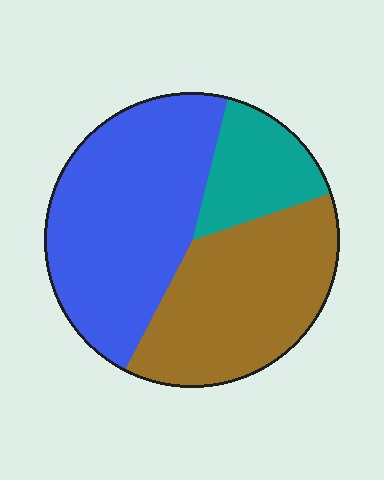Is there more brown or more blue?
Blue.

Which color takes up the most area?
Blue, at roughly 45%.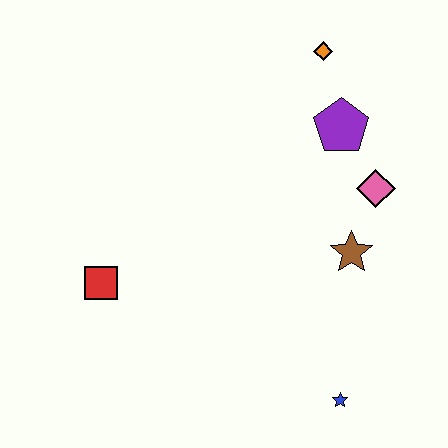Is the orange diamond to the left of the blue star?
Yes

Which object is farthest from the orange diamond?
The blue star is farthest from the orange diamond.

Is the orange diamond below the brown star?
No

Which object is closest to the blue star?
The brown star is closest to the blue star.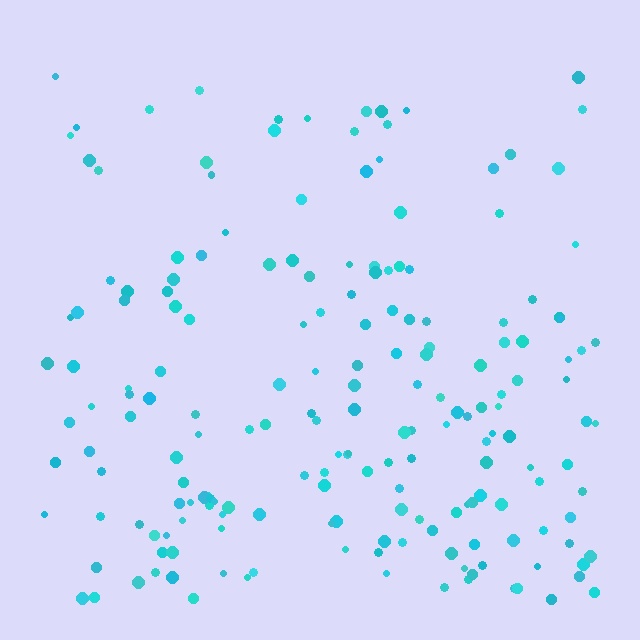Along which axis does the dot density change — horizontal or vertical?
Vertical.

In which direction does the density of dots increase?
From top to bottom, with the bottom side densest.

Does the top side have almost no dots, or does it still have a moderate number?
Still a moderate number, just noticeably fewer than the bottom.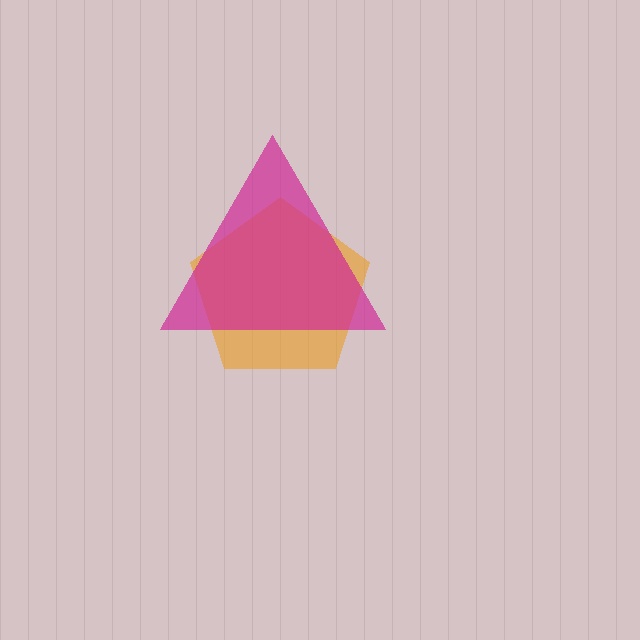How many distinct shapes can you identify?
There are 2 distinct shapes: an orange pentagon, a magenta triangle.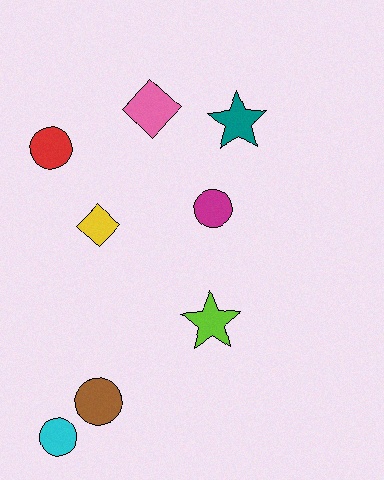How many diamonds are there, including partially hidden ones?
There are 2 diamonds.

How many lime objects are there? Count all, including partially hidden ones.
There is 1 lime object.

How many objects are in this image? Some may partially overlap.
There are 8 objects.